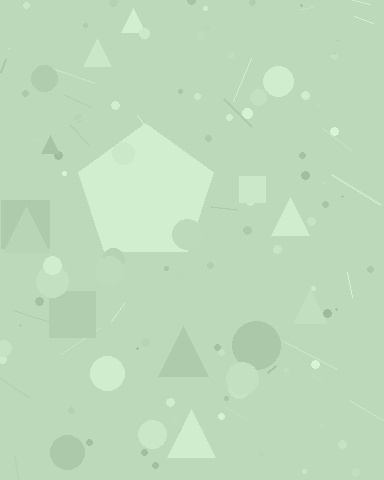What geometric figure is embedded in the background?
A pentagon is embedded in the background.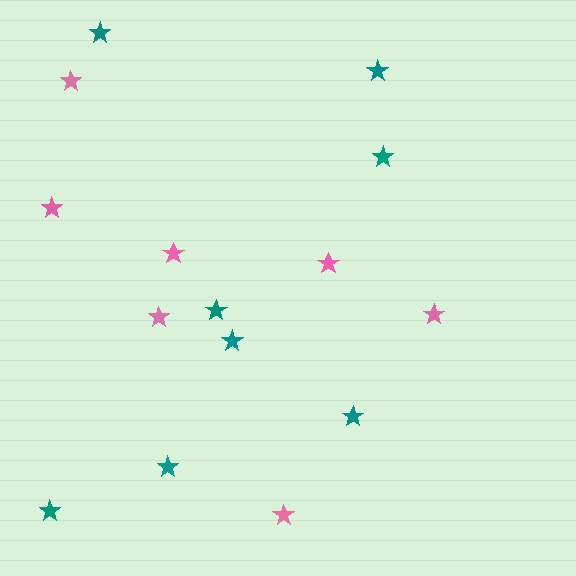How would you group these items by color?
There are 2 groups: one group of pink stars (7) and one group of teal stars (8).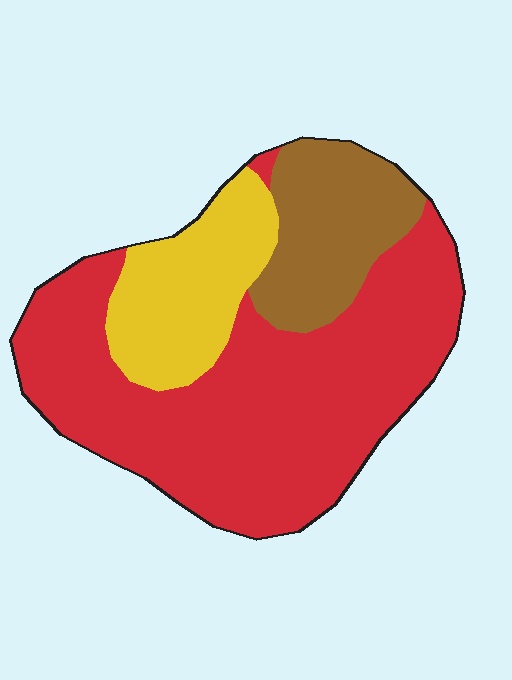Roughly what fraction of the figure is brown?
Brown takes up about one fifth (1/5) of the figure.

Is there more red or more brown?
Red.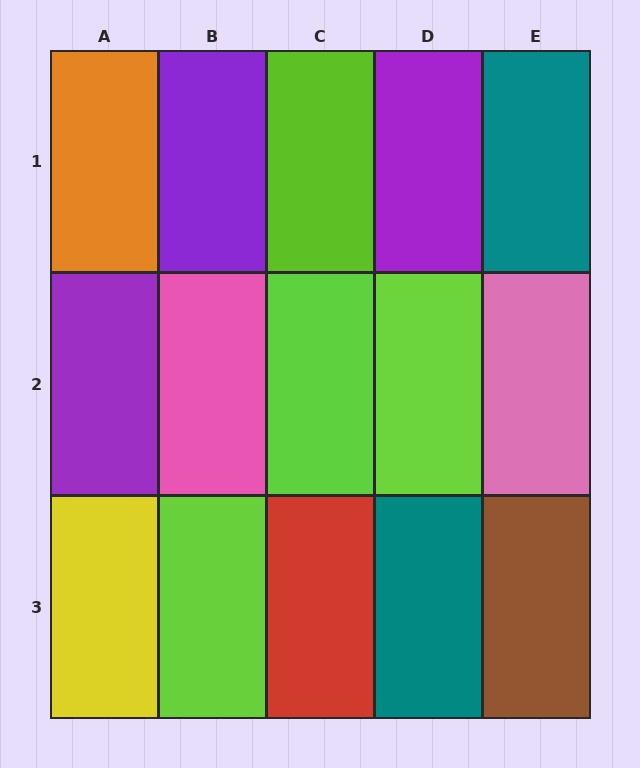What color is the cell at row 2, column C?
Lime.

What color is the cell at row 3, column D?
Teal.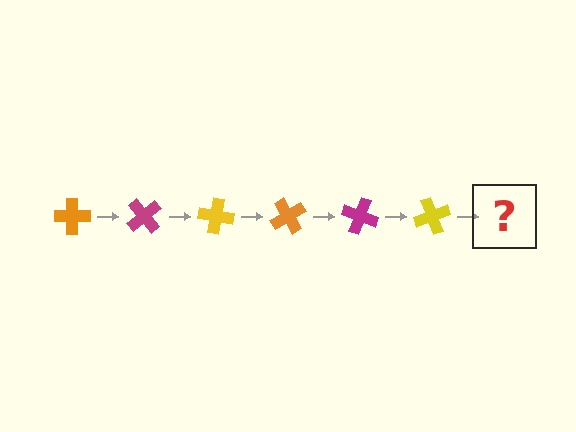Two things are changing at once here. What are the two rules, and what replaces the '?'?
The two rules are that it rotates 50 degrees each step and the color cycles through orange, magenta, and yellow. The '?' should be an orange cross, rotated 300 degrees from the start.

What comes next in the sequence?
The next element should be an orange cross, rotated 300 degrees from the start.